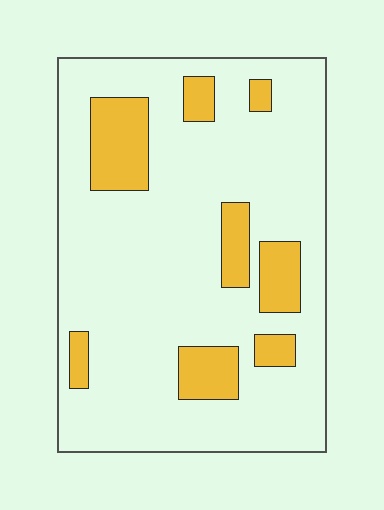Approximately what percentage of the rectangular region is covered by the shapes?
Approximately 20%.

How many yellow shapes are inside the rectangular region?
8.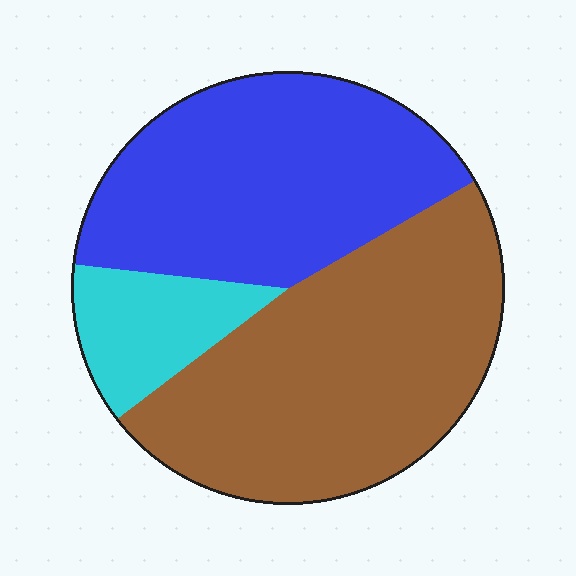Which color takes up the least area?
Cyan, at roughly 10%.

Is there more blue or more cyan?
Blue.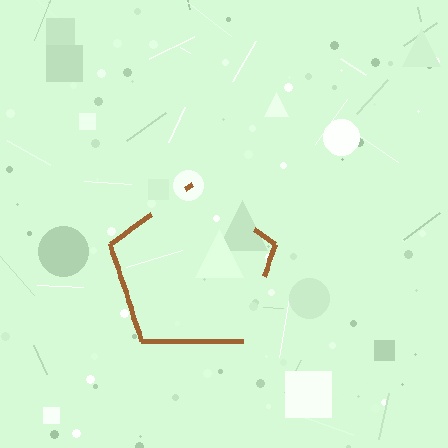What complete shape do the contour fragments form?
The contour fragments form a pentagon.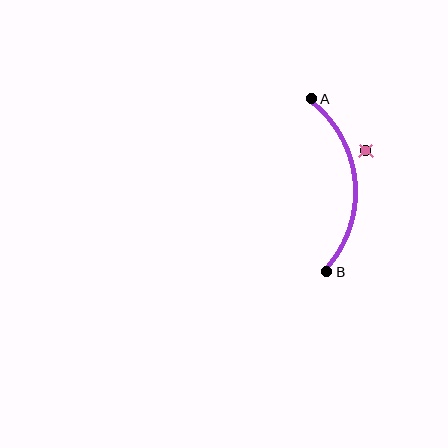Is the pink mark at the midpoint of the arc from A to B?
No — the pink mark does not lie on the arc at all. It sits slightly outside the curve.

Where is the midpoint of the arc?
The arc midpoint is the point on the curve farthest from the straight line joining A and B. It sits to the right of that line.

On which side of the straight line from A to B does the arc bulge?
The arc bulges to the right of the straight line connecting A and B.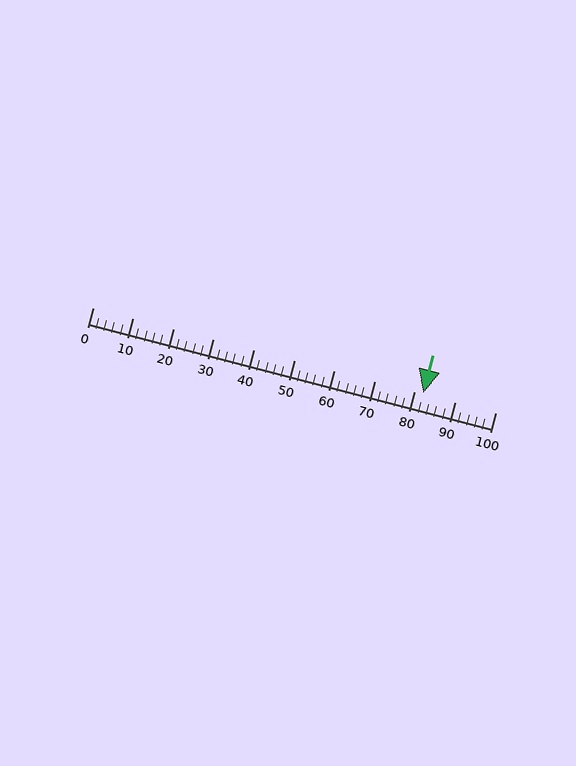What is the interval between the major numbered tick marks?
The major tick marks are spaced 10 units apart.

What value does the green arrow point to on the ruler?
The green arrow points to approximately 82.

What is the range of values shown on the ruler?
The ruler shows values from 0 to 100.